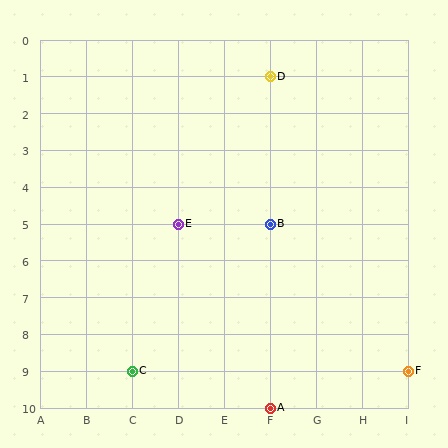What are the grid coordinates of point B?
Point B is at grid coordinates (F, 5).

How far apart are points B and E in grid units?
Points B and E are 2 columns apart.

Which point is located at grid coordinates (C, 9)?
Point C is at (C, 9).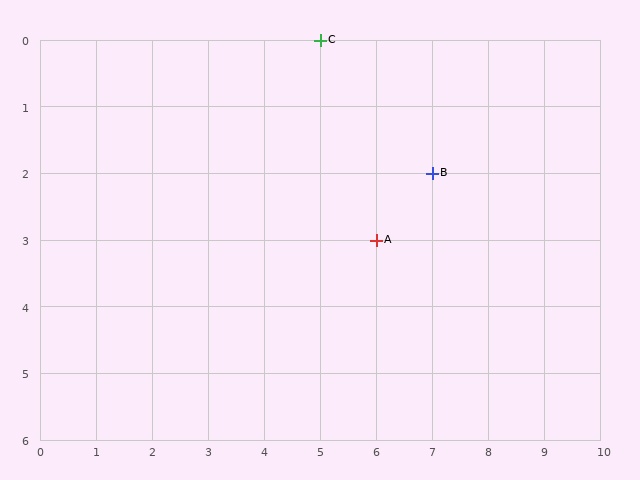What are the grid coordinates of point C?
Point C is at grid coordinates (5, 0).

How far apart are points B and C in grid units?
Points B and C are 2 columns and 2 rows apart (about 2.8 grid units diagonally).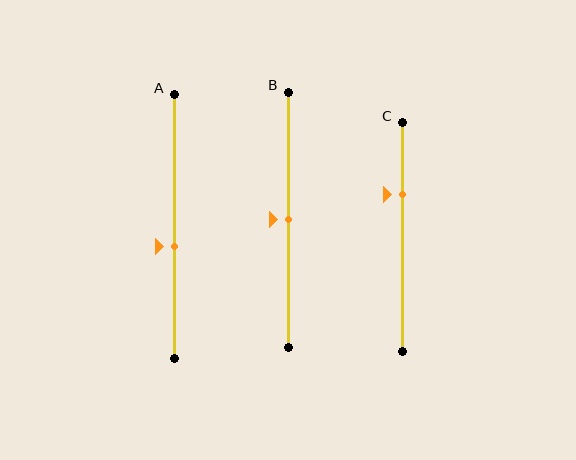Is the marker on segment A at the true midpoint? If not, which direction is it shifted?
No, the marker on segment A is shifted downward by about 8% of the segment length.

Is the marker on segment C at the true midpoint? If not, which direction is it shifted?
No, the marker on segment C is shifted upward by about 19% of the segment length.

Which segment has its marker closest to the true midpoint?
Segment B has its marker closest to the true midpoint.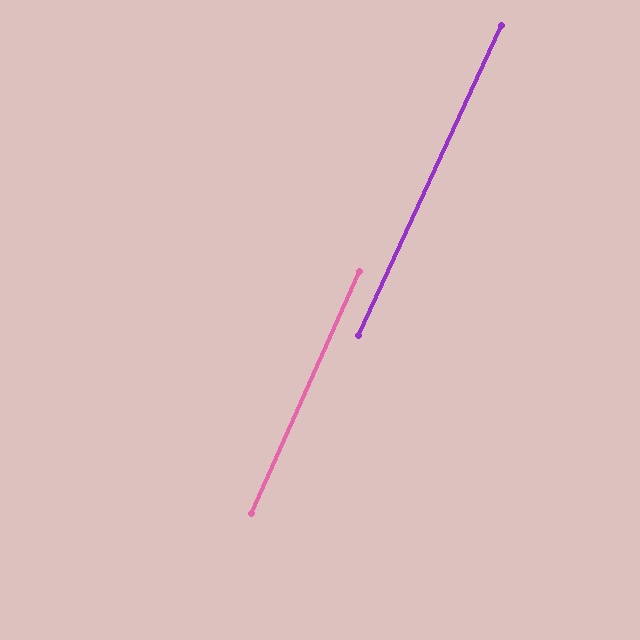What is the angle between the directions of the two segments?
Approximately 1 degree.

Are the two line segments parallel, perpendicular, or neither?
Parallel — their directions differ by only 0.7°.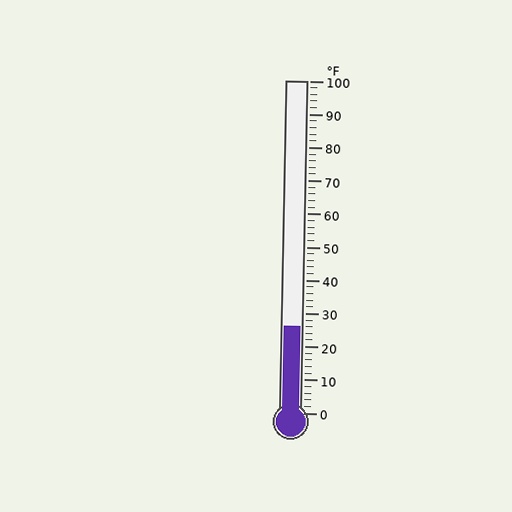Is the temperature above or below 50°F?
The temperature is below 50°F.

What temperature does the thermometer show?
The thermometer shows approximately 26°F.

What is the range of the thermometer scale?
The thermometer scale ranges from 0°F to 100°F.